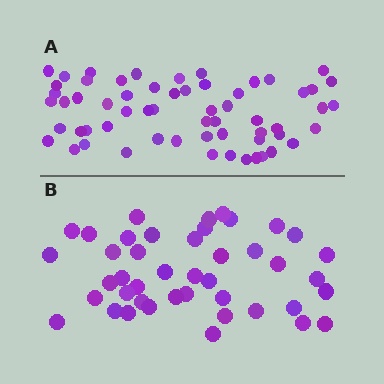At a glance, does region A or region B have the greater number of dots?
Region A (the top region) has more dots.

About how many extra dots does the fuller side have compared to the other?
Region A has approximately 15 more dots than region B.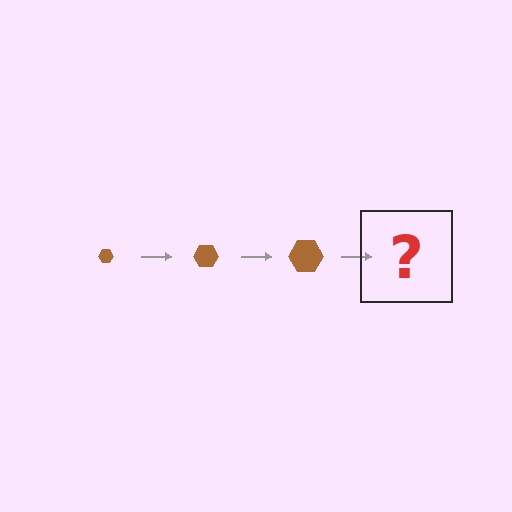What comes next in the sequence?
The next element should be a brown hexagon, larger than the previous one.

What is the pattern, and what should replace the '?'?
The pattern is that the hexagon gets progressively larger each step. The '?' should be a brown hexagon, larger than the previous one.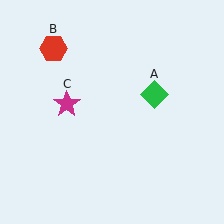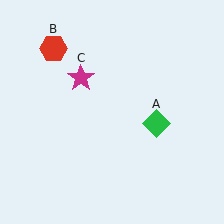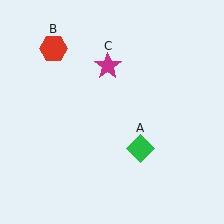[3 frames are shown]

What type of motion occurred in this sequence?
The green diamond (object A), magenta star (object C) rotated clockwise around the center of the scene.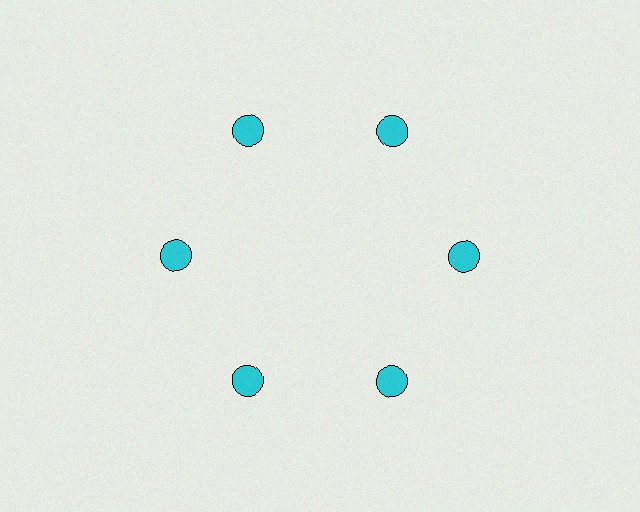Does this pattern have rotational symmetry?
Yes, this pattern has 6-fold rotational symmetry. It looks the same after rotating 60 degrees around the center.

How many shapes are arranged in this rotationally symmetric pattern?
There are 6 shapes, arranged in 6 groups of 1.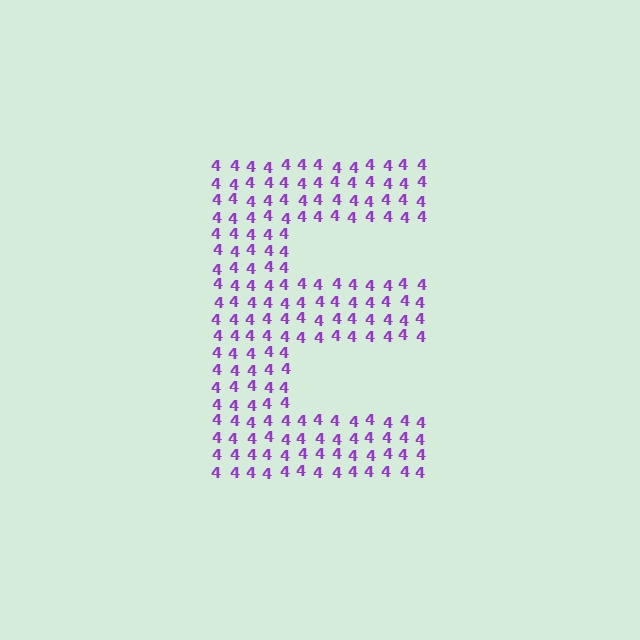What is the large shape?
The large shape is the letter E.